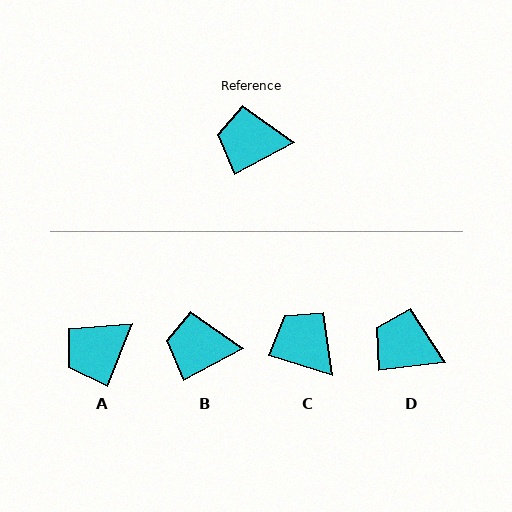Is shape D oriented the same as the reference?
No, it is off by about 21 degrees.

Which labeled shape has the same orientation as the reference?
B.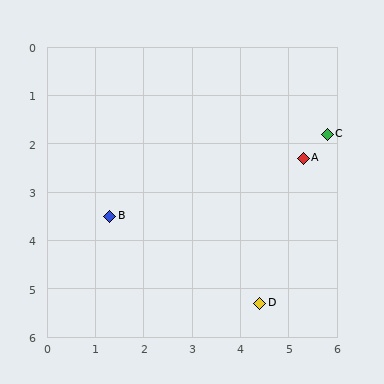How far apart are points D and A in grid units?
Points D and A are about 3.1 grid units apart.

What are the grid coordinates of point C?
Point C is at approximately (5.8, 1.8).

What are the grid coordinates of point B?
Point B is at approximately (1.3, 3.5).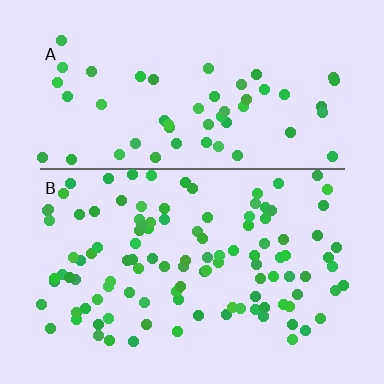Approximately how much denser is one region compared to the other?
Approximately 2.0× — region B over region A.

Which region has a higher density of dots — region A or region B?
B (the bottom).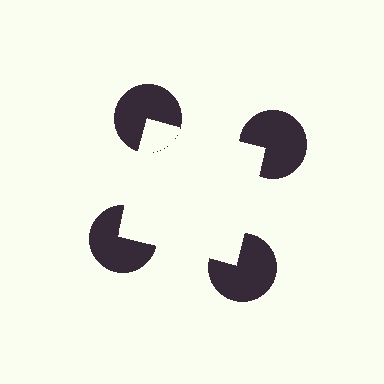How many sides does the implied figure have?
4 sides.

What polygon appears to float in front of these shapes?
An illusory square — its edges are inferred from the aligned wedge cuts in the pac-man discs, not physically drawn.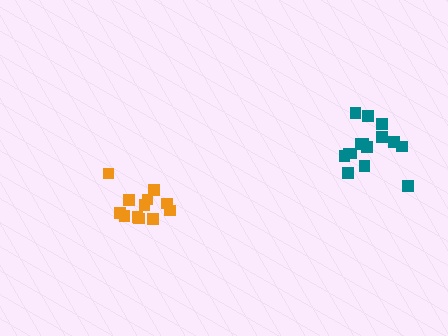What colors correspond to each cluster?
The clusters are colored: orange, teal.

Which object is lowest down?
The orange cluster is bottommost.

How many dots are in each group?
Group 1: 12 dots, Group 2: 15 dots (27 total).